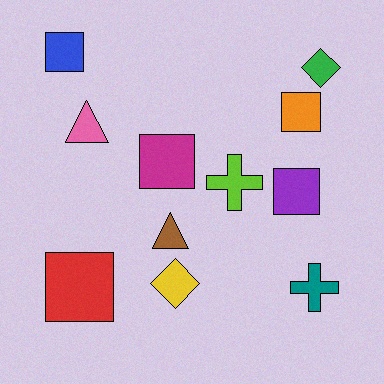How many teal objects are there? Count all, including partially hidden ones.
There is 1 teal object.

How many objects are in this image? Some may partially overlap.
There are 11 objects.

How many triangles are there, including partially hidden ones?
There are 2 triangles.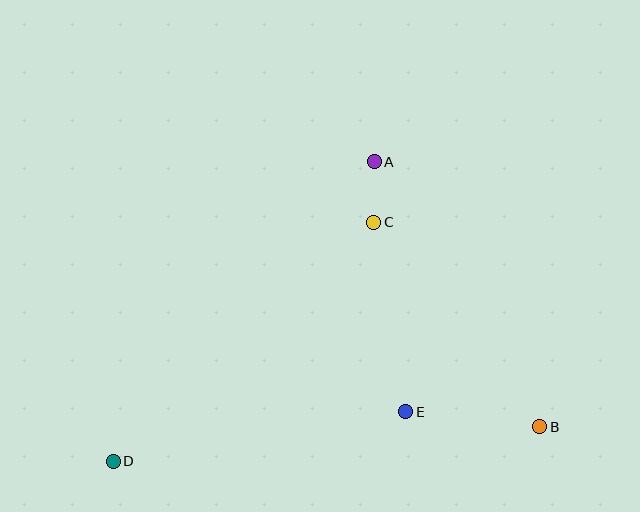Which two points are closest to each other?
Points A and C are closest to each other.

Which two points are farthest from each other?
Points B and D are farthest from each other.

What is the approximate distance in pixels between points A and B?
The distance between A and B is approximately 313 pixels.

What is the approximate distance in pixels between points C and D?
The distance between C and D is approximately 353 pixels.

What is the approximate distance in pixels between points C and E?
The distance between C and E is approximately 192 pixels.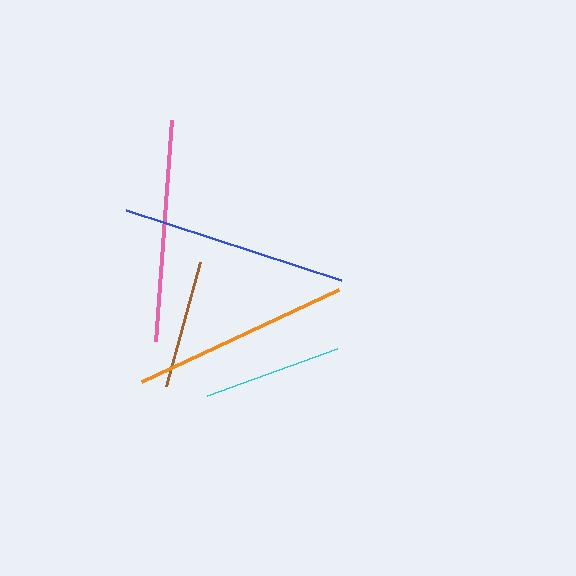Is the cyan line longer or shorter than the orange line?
The orange line is longer than the cyan line.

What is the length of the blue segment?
The blue segment is approximately 226 pixels long.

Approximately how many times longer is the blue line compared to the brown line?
The blue line is approximately 1.8 times the length of the brown line.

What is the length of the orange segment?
The orange segment is approximately 217 pixels long.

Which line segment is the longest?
The blue line is the longest at approximately 226 pixels.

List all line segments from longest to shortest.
From longest to shortest: blue, pink, orange, cyan, brown.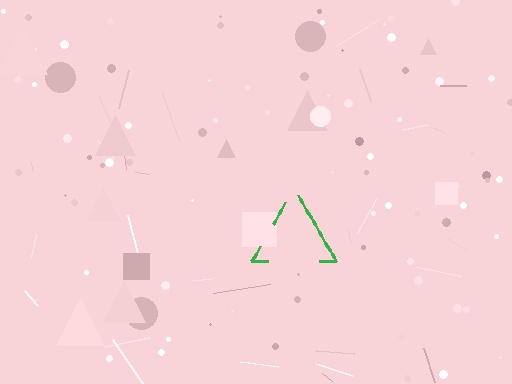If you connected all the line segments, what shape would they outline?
They would outline a triangle.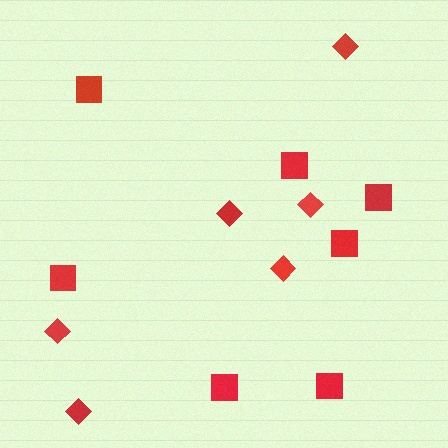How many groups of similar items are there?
There are 2 groups: one group of squares (7) and one group of diamonds (6).